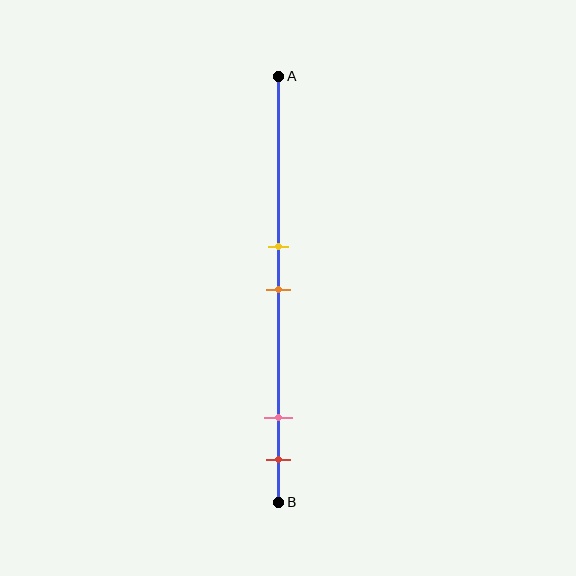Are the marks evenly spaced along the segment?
No, the marks are not evenly spaced.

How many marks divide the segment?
There are 4 marks dividing the segment.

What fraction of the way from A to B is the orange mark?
The orange mark is approximately 50% (0.5) of the way from A to B.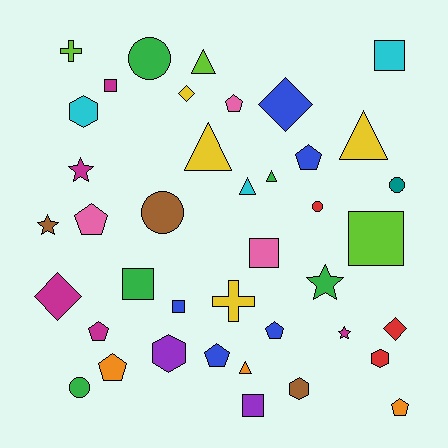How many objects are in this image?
There are 40 objects.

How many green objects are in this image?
There are 5 green objects.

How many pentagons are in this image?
There are 8 pentagons.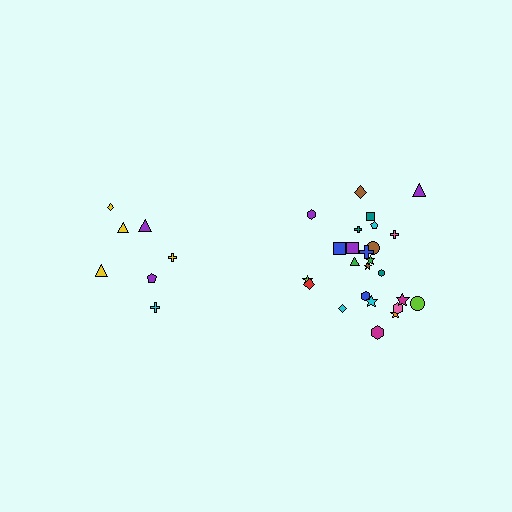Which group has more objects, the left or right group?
The right group.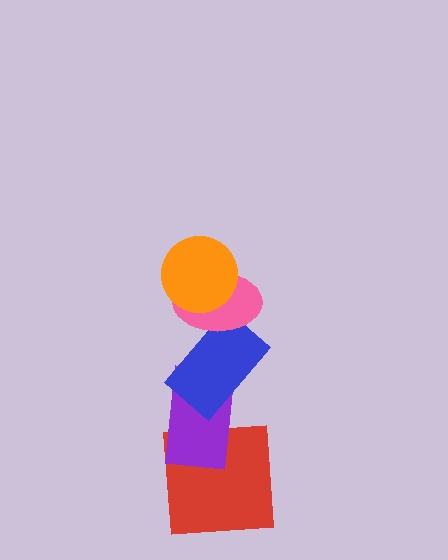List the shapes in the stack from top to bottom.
From top to bottom: the orange circle, the pink ellipse, the blue rectangle, the purple rectangle, the red square.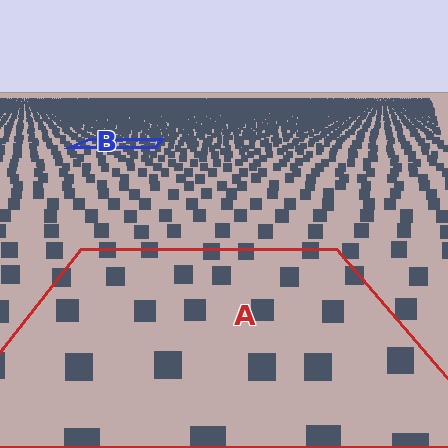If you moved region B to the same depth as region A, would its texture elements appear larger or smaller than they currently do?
They would appear larger. At a closer depth, the same texture elements are projected at a bigger on-screen size.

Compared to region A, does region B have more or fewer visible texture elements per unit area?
Region B has more texture elements per unit area — they are packed more densely because it is farther away.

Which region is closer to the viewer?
Region A is closer. The texture elements there are larger and more spread out.